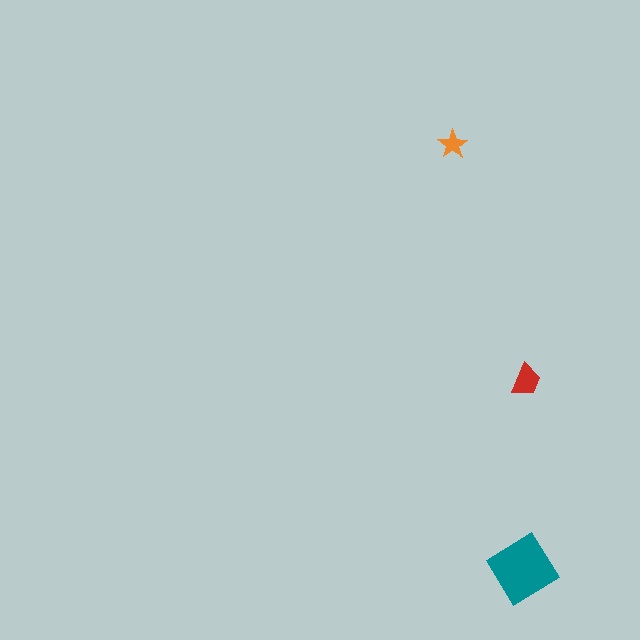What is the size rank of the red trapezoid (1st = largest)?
2nd.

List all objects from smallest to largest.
The orange star, the red trapezoid, the teal diamond.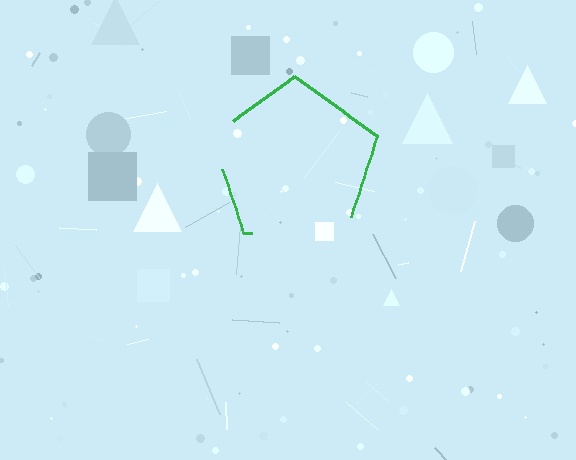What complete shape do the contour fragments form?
The contour fragments form a pentagon.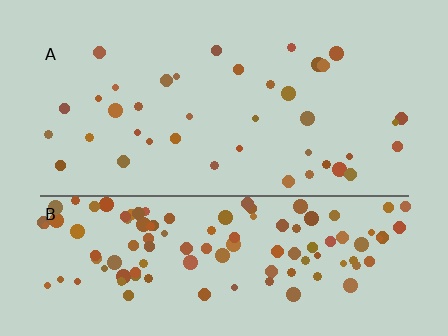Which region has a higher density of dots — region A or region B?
B (the bottom).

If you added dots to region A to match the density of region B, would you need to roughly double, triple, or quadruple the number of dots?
Approximately triple.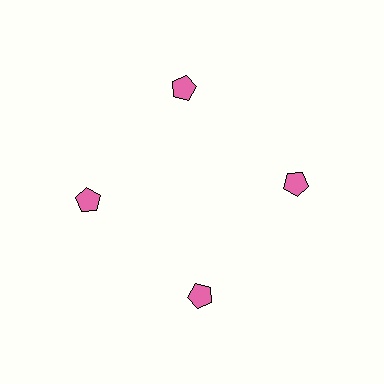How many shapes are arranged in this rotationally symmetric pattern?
There are 4 shapes, arranged in 4 groups of 1.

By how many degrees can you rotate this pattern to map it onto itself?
The pattern maps onto itself every 90 degrees of rotation.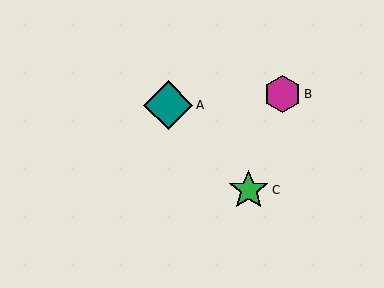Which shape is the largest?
The teal diamond (labeled A) is the largest.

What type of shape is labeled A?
Shape A is a teal diamond.